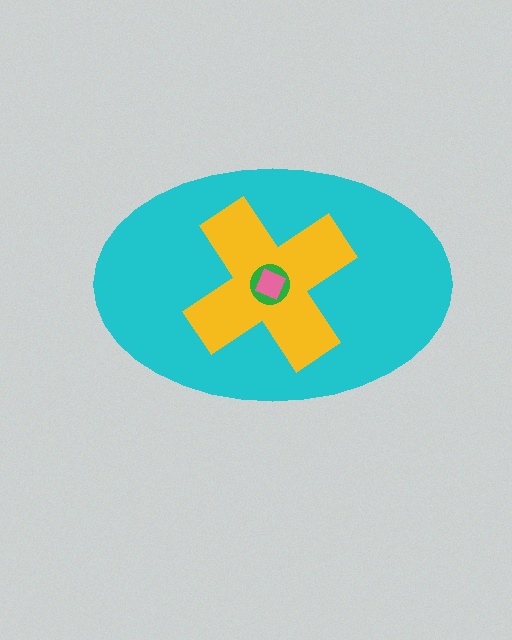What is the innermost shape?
The pink diamond.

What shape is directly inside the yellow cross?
The green circle.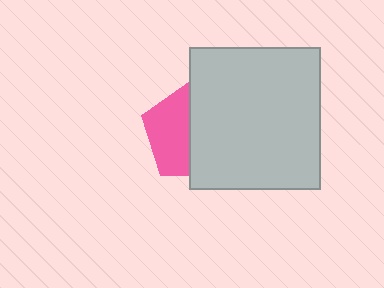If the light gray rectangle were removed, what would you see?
You would see the complete pink pentagon.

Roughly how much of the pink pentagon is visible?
About half of it is visible (roughly 46%).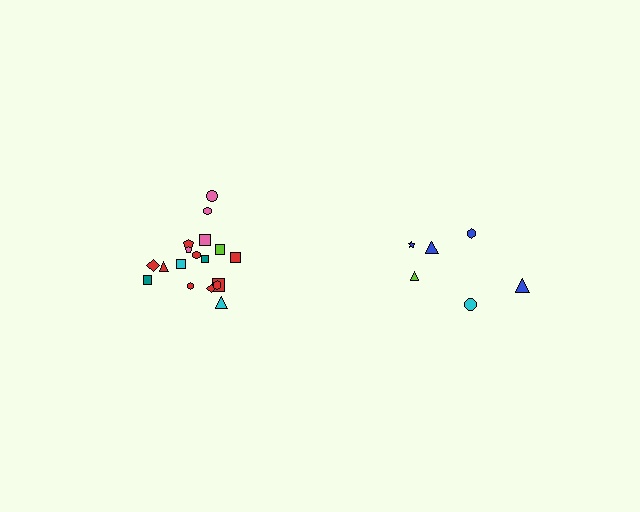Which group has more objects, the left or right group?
The left group.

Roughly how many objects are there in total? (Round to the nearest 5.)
Roughly 25 objects in total.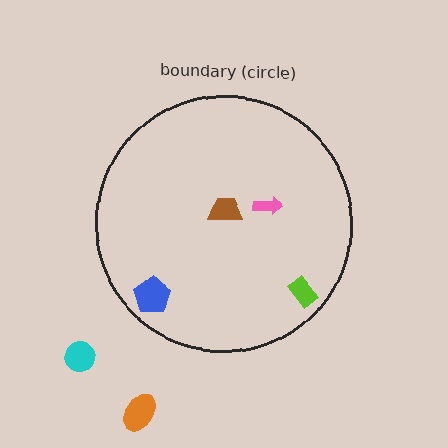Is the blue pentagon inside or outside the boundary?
Inside.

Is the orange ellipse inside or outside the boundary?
Outside.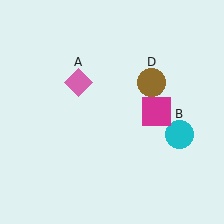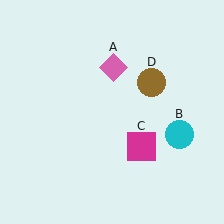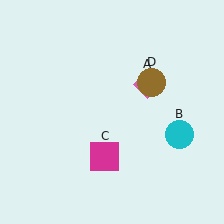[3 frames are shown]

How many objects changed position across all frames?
2 objects changed position: pink diamond (object A), magenta square (object C).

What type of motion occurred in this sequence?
The pink diamond (object A), magenta square (object C) rotated clockwise around the center of the scene.